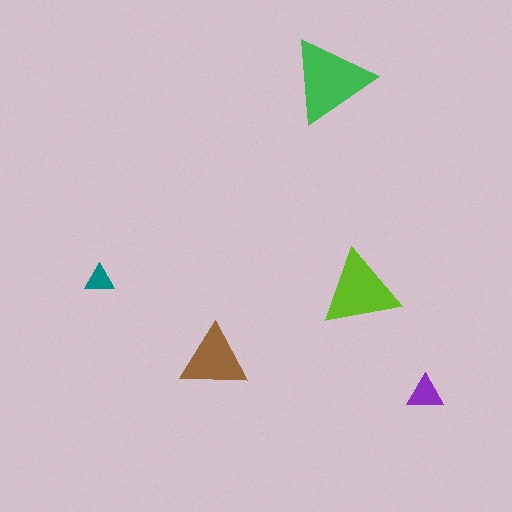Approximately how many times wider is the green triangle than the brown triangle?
About 1.5 times wider.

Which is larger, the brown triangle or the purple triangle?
The brown one.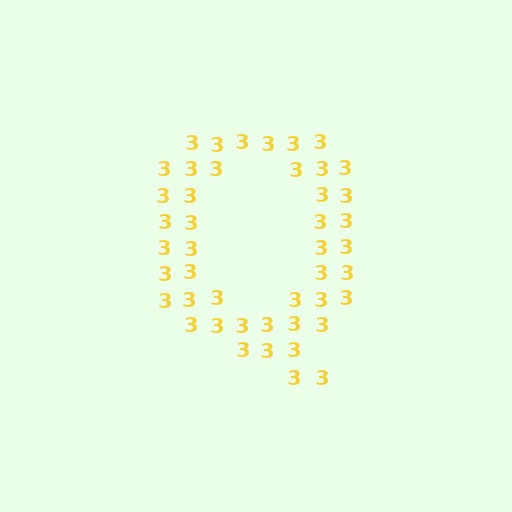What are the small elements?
The small elements are digit 3's.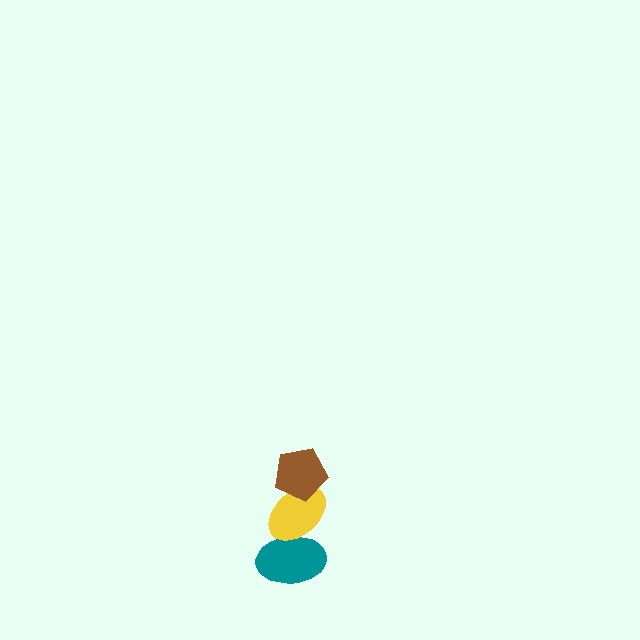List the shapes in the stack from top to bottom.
From top to bottom: the brown pentagon, the yellow ellipse, the teal ellipse.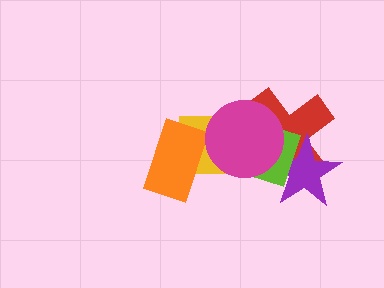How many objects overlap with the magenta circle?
4 objects overlap with the magenta circle.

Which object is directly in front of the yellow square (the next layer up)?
The orange rectangle is directly in front of the yellow square.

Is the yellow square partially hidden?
Yes, it is partially covered by another shape.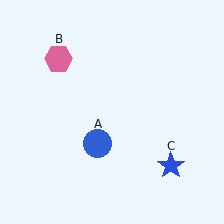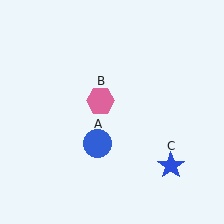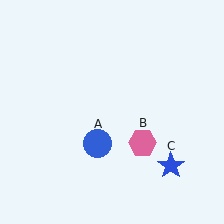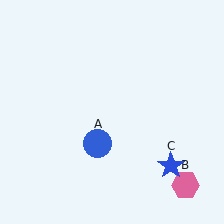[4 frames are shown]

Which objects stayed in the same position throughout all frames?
Blue circle (object A) and blue star (object C) remained stationary.